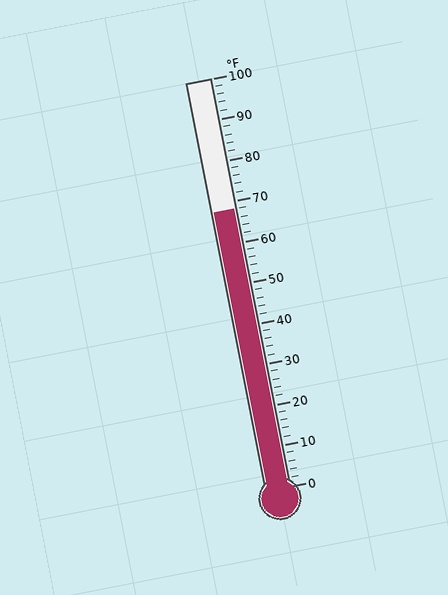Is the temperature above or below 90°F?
The temperature is below 90°F.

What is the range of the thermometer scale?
The thermometer scale ranges from 0°F to 100°F.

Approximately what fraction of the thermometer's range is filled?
The thermometer is filled to approximately 70% of its range.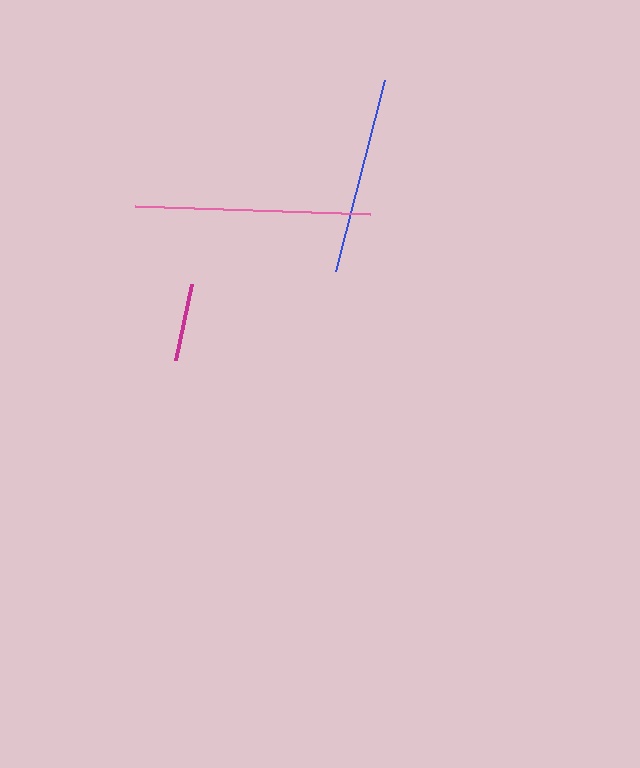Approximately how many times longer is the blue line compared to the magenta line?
The blue line is approximately 2.6 times the length of the magenta line.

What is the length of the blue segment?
The blue segment is approximately 198 pixels long.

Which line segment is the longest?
The pink line is the longest at approximately 235 pixels.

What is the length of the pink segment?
The pink segment is approximately 235 pixels long.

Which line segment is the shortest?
The magenta line is the shortest at approximately 77 pixels.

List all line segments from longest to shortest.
From longest to shortest: pink, blue, magenta.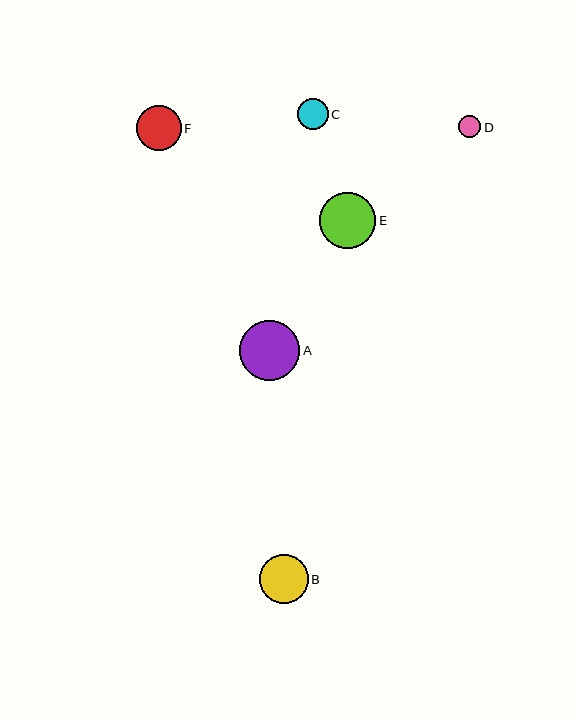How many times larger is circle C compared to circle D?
Circle C is approximately 1.4 times the size of circle D.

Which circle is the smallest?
Circle D is the smallest with a size of approximately 22 pixels.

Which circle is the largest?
Circle A is the largest with a size of approximately 60 pixels.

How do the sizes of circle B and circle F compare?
Circle B and circle F are approximately the same size.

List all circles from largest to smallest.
From largest to smallest: A, E, B, F, C, D.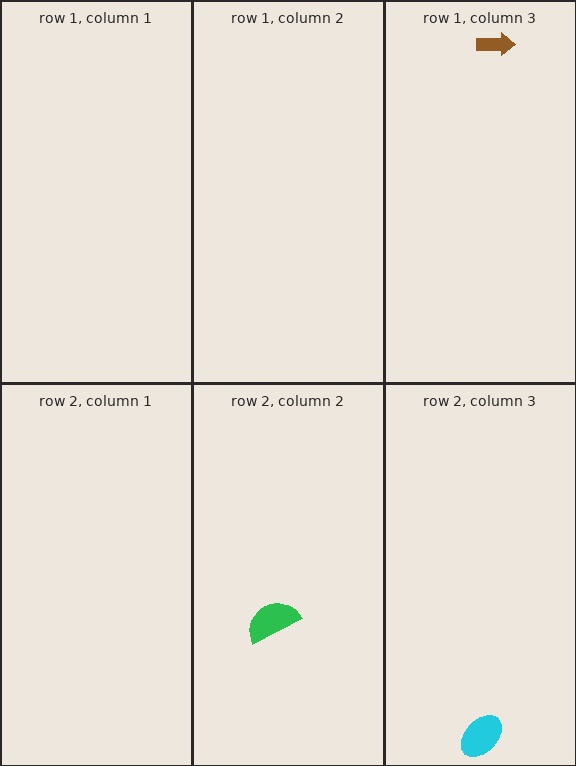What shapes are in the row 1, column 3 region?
The brown arrow.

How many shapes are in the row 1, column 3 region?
1.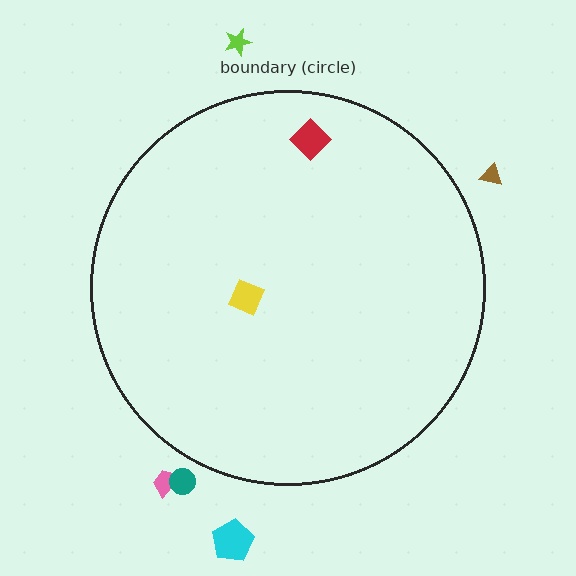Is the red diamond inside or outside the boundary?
Inside.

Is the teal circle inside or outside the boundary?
Outside.